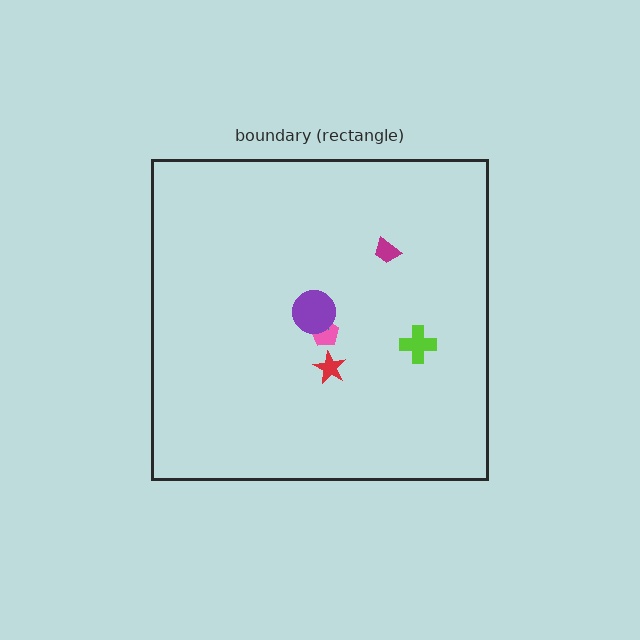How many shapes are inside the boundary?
6 inside, 0 outside.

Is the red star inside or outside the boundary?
Inside.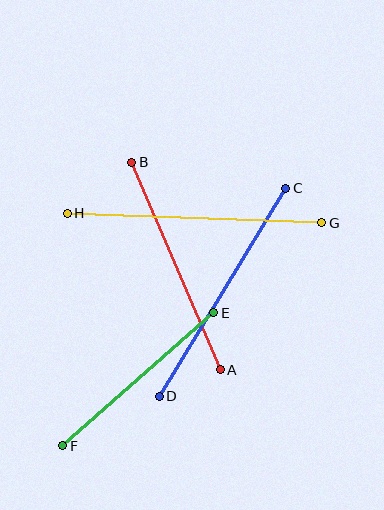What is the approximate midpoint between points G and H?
The midpoint is at approximately (194, 218) pixels.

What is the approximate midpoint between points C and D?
The midpoint is at approximately (222, 292) pixels.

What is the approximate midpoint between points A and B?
The midpoint is at approximately (176, 266) pixels.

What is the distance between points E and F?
The distance is approximately 201 pixels.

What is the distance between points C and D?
The distance is approximately 244 pixels.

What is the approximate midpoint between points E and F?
The midpoint is at approximately (138, 379) pixels.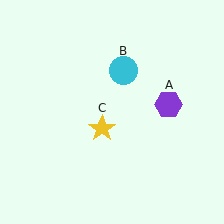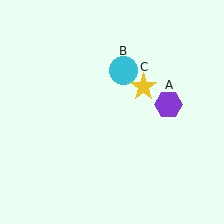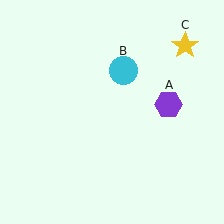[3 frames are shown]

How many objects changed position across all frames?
1 object changed position: yellow star (object C).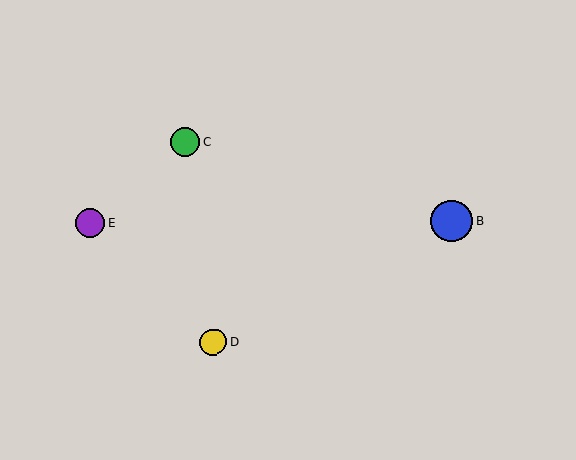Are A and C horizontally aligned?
No, A is at y≈221 and C is at y≈142.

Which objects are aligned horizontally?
Objects A, B, E are aligned horizontally.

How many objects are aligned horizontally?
3 objects (A, B, E) are aligned horizontally.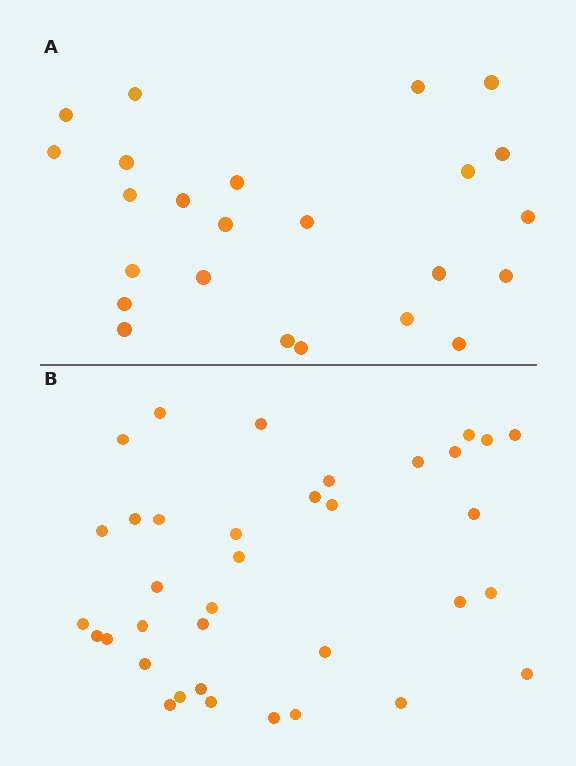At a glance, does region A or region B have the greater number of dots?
Region B (the bottom region) has more dots.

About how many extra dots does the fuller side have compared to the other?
Region B has roughly 12 or so more dots than region A.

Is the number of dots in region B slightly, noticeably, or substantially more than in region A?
Region B has substantially more. The ratio is roughly 1.5 to 1.